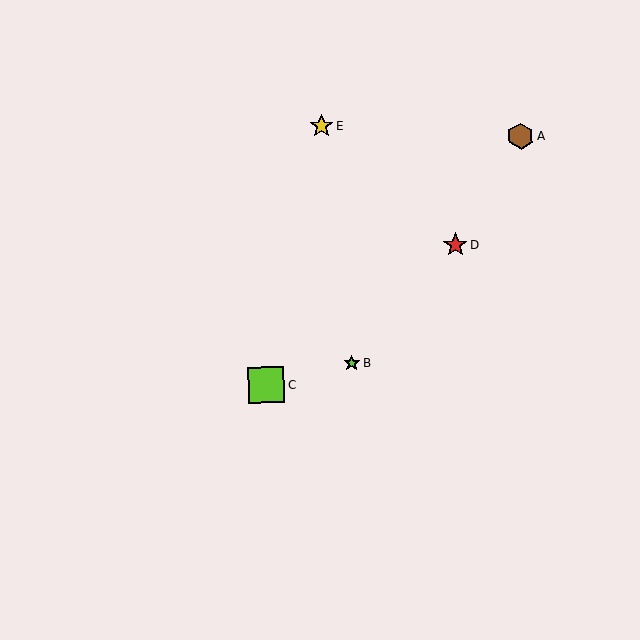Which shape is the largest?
The lime square (labeled C) is the largest.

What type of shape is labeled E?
Shape E is a yellow star.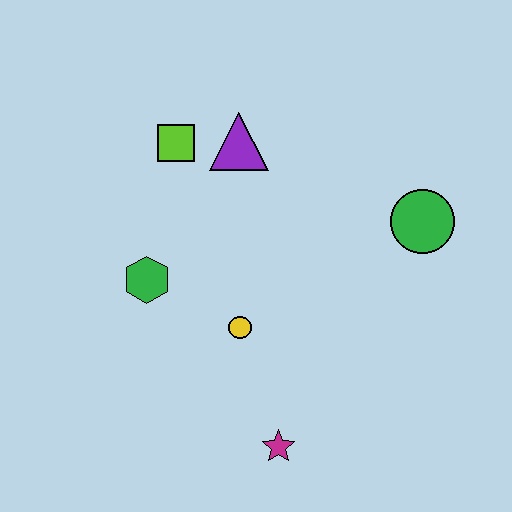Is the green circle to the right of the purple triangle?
Yes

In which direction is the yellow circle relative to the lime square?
The yellow circle is below the lime square.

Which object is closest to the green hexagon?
The yellow circle is closest to the green hexagon.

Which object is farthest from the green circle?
The green hexagon is farthest from the green circle.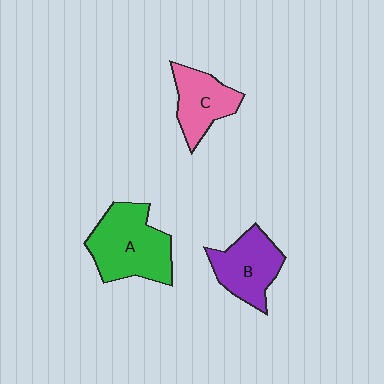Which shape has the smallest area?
Shape C (pink).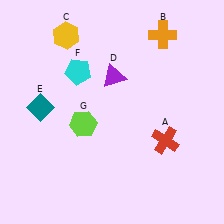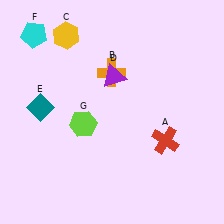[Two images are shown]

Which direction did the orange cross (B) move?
The orange cross (B) moved left.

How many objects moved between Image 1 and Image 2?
2 objects moved between the two images.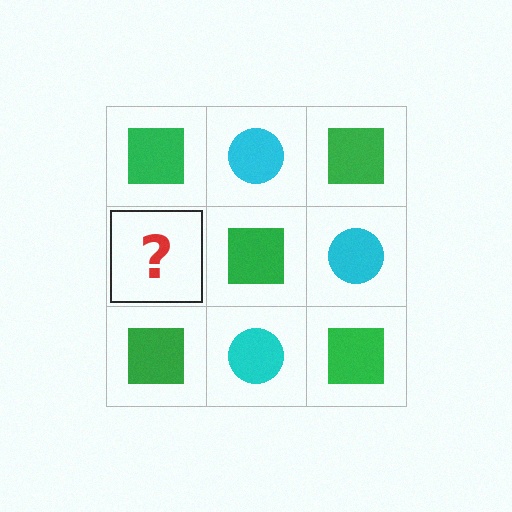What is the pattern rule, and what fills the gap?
The rule is that it alternates green square and cyan circle in a checkerboard pattern. The gap should be filled with a cyan circle.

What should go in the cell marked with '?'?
The missing cell should contain a cyan circle.